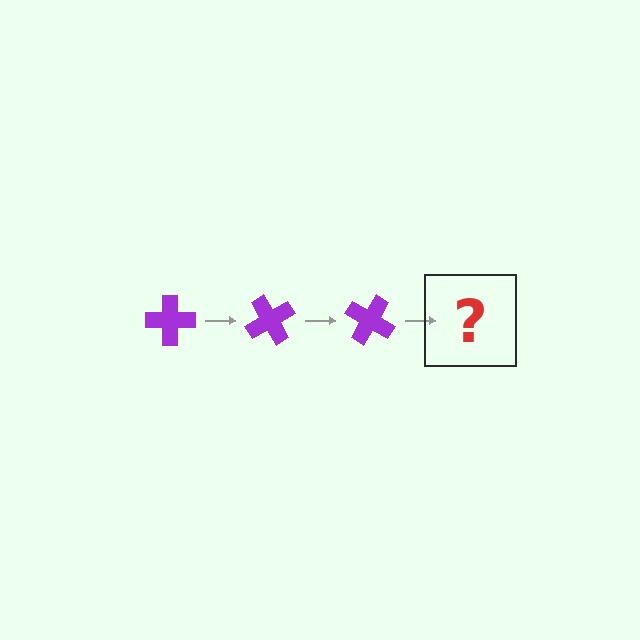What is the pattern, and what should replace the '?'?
The pattern is that the cross rotates 60 degrees each step. The '?' should be a purple cross rotated 180 degrees.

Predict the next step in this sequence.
The next step is a purple cross rotated 180 degrees.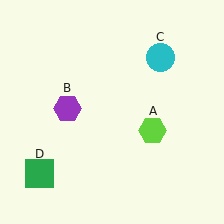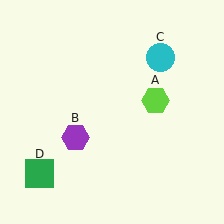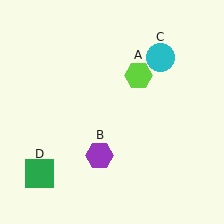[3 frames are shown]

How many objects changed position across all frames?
2 objects changed position: lime hexagon (object A), purple hexagon (object B).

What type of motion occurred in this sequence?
The lime hexagon (object A), purple hexagon (object B) rotated counterclockwise around the center of the scene.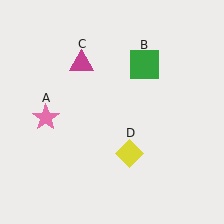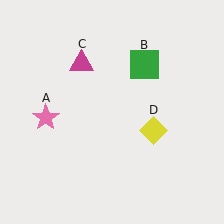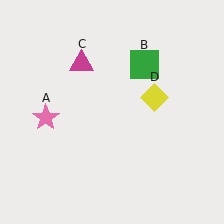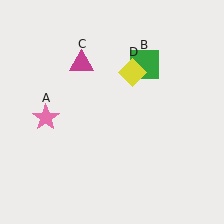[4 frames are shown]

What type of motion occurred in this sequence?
The yellow diamond (object D) rotated counterclockwise around the center of the scene.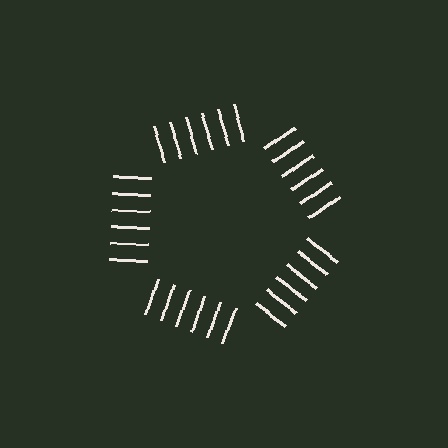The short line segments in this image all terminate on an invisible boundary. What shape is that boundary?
An illusory pentagon — the line segments terminate on its edges but no continuous stroke is drawn.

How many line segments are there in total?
30 — 6 along each of the 5 edges.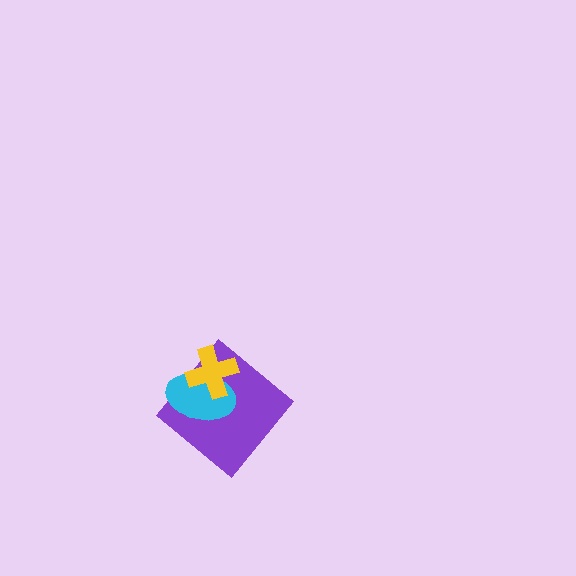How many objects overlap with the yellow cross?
2 objects overlap with the yellow cross.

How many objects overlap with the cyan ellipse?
2 objects overlap with the cyan ellipse.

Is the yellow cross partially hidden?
No, no other shape covers it.